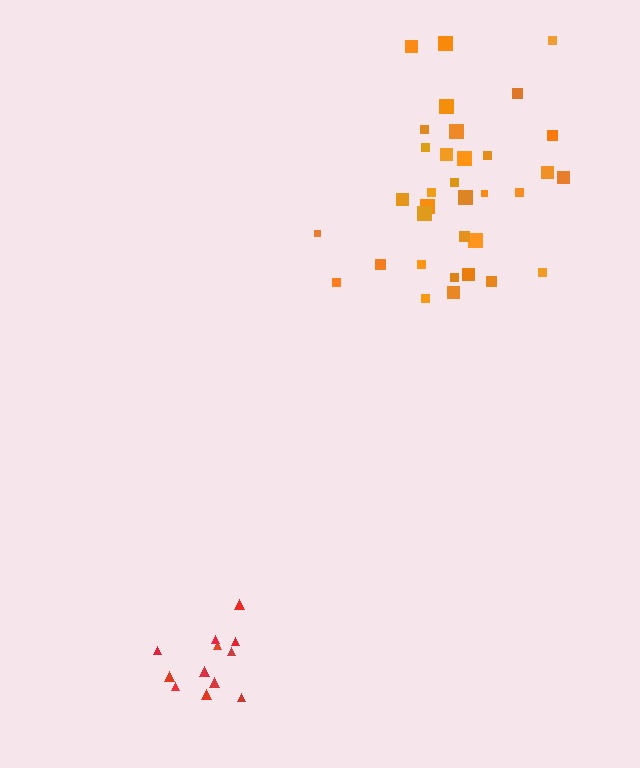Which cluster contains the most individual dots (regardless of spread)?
Orange (34).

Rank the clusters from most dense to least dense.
red, orange.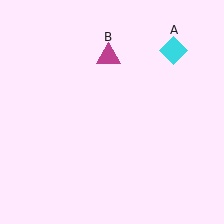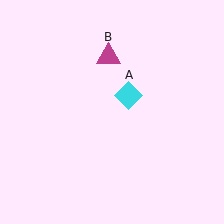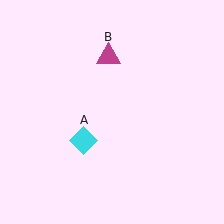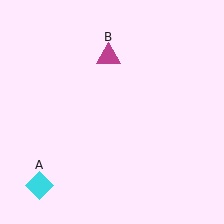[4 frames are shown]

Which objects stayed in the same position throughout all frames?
Magenta triangle (object B) remained stationary.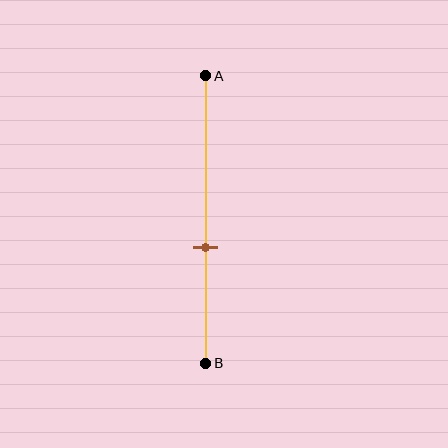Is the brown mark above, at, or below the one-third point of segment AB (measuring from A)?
The brown mark is below the one-third point of segment AB.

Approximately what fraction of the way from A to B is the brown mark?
The brown mark is approximately 60% of the way from A to B.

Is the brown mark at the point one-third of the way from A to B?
No, the mark is at about 60% from A, not at the 33% one-third point.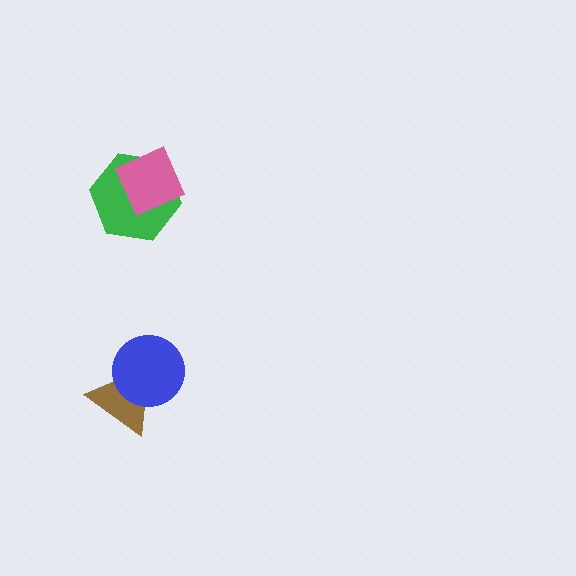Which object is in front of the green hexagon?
The pink square is in front of the green hexagon.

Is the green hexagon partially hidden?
Yes, it is partially covered by another shape.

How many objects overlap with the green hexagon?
1 object overlaps with the green hexagon.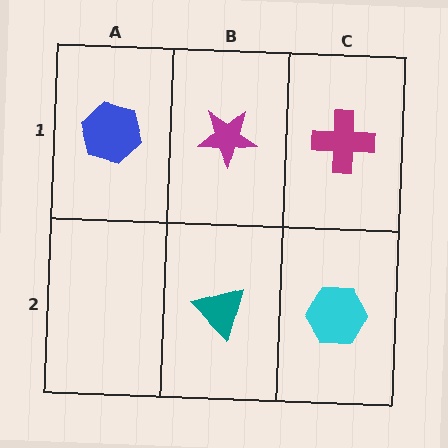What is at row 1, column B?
A magenta star.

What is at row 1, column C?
A magenta cross.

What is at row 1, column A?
A blue hexagon.